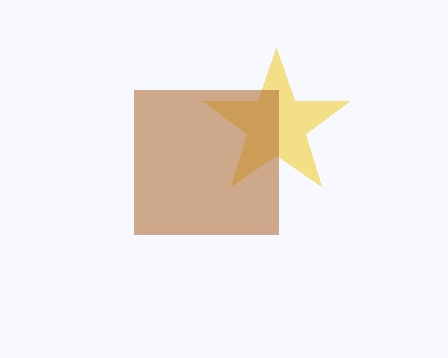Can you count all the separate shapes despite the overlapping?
Yes, there are 2 separate shapes.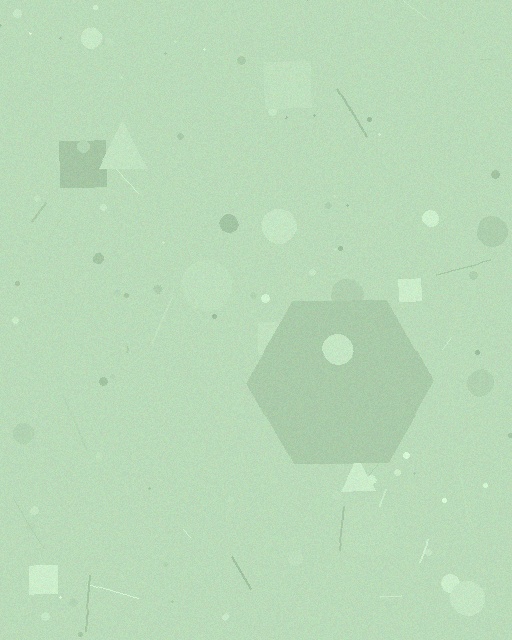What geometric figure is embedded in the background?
A hexagon is embedded in the background.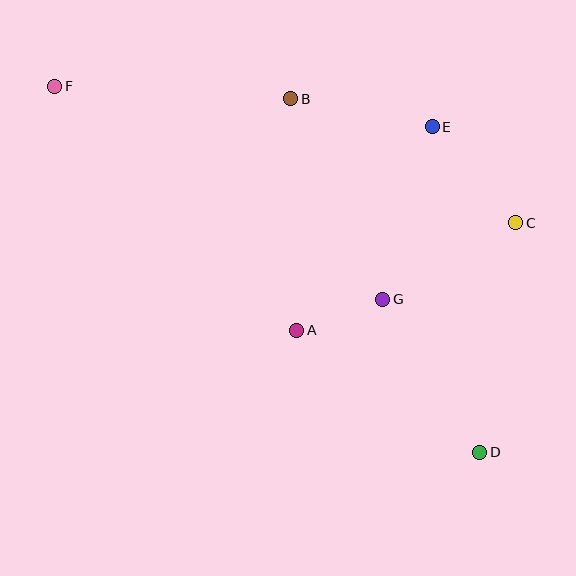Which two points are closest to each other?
Points A and G are closest to each other.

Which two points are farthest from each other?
Points D and F are farthest from each other.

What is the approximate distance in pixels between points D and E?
The distance between D and E is approximately 329 pixels.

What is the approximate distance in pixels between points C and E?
The distance between C and E is approximately 127 pixels.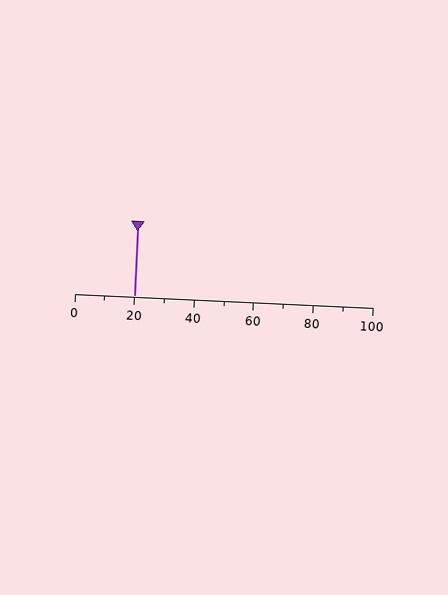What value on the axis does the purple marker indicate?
The marker indicates approximately 20.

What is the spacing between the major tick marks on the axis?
The major ticks are spaced 20 apart.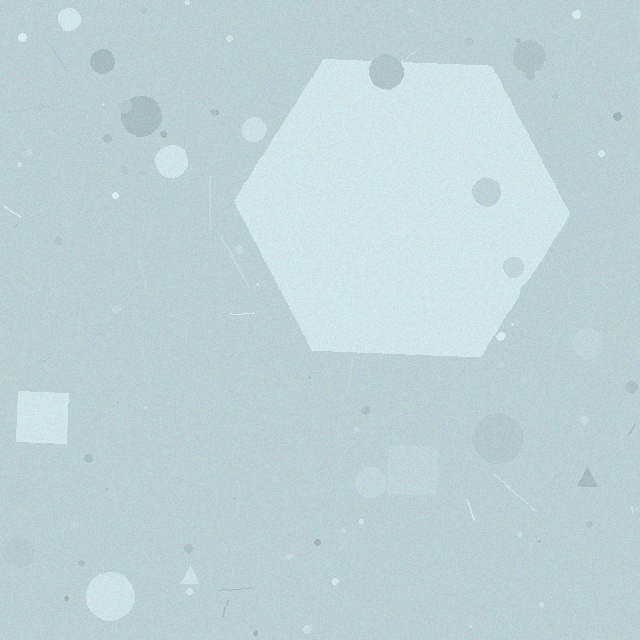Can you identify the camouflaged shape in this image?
The camouflaged shape is a hexagon.